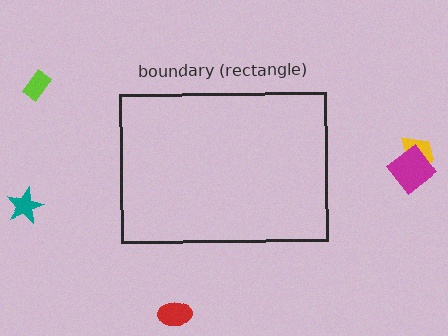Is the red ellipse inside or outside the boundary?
Outside.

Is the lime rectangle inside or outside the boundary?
Outside.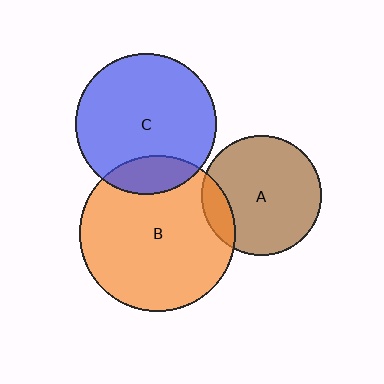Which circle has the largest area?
Circle B (orange).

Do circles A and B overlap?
Yes.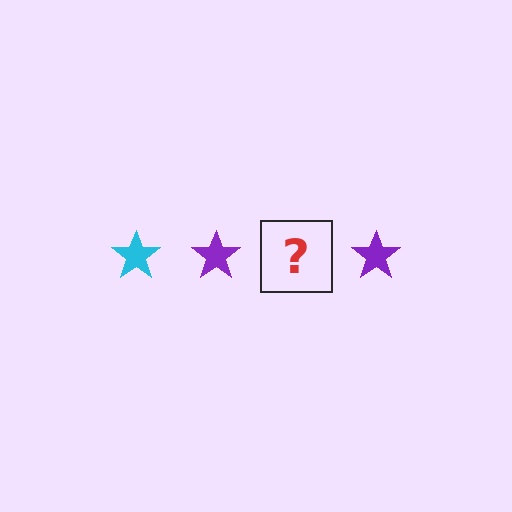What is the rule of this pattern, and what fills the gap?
The rule is that the pattern cycles through cyan, purple stars. The gap should be filled with a cyan star.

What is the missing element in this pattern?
The missing element is a cyan star.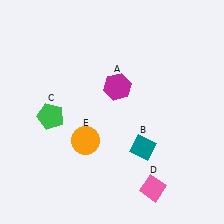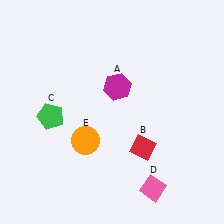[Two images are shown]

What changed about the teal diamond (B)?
In Image 1, B is teal. In Image 2, it changed to red.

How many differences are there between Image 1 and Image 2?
There is 1 difference between the two images.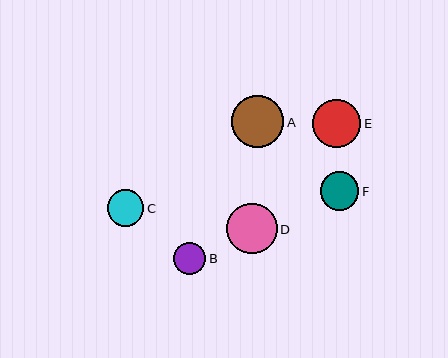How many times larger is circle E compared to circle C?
Circle E is approximately 1.3 times the size of circle C.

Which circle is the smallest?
Circle B is the smallest with a size of approximately 32 pixels.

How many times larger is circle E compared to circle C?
Circle E is approximately 1.3 times the size of circle C.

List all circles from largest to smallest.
From largest to smallest: A, D, E, F, C, B.